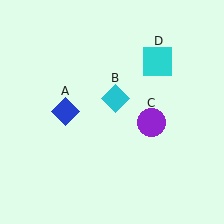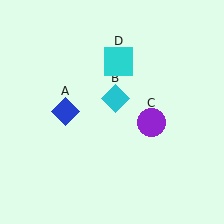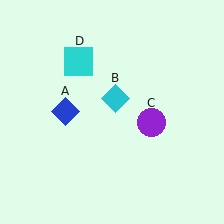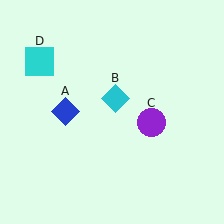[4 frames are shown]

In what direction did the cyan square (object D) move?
The cyan square (object D) moved left.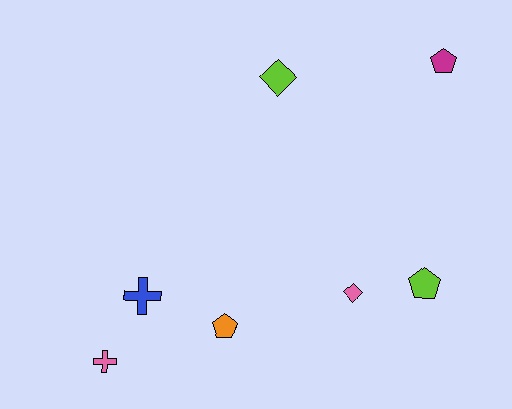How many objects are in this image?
There are 7 objects.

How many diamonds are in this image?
There are 2 diamonds.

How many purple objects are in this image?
There are no purple objects.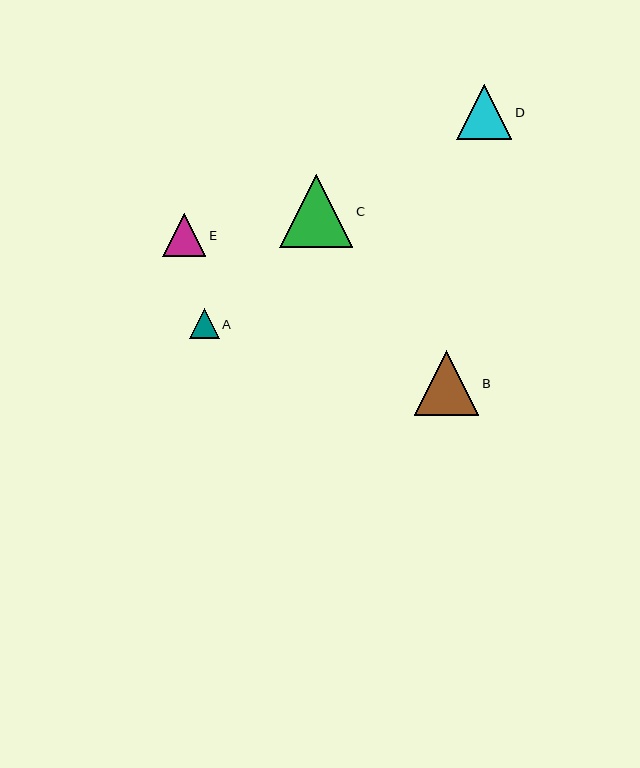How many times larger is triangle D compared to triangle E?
Triangle D is approximately 1.3 times the size of triangle E.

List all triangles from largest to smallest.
From largest to smallest: C, B, D, E, A.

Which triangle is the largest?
Triangle C is the largest with a size of approximately 73 pixels.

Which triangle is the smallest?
Triangle A is the smallest with a size of approximately 30 pixels.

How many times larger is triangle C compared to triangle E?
Triangle C is approximately 1.7 times the size of triangle E.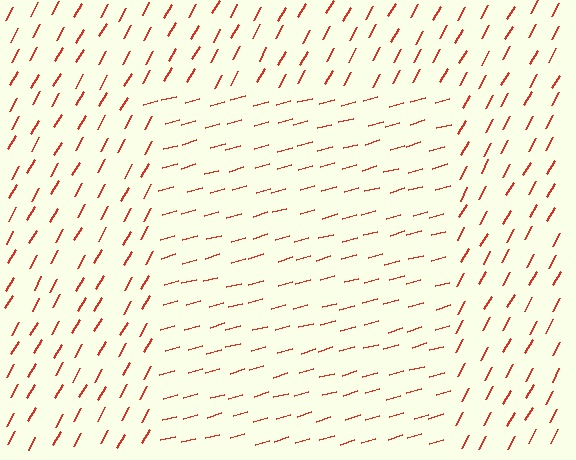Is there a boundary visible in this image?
Yes, there is a texture boundary formed by a change in line orientation.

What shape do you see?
I see a rectangle.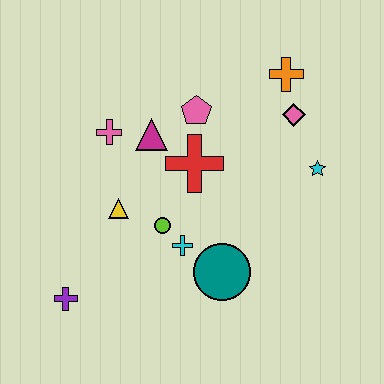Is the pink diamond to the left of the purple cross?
No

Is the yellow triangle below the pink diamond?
Yes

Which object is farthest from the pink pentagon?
The purple cross is farthest from the pink pentagon.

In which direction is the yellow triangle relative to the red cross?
The yellow triangle is to the left of the red cross.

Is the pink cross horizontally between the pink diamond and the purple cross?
Yes